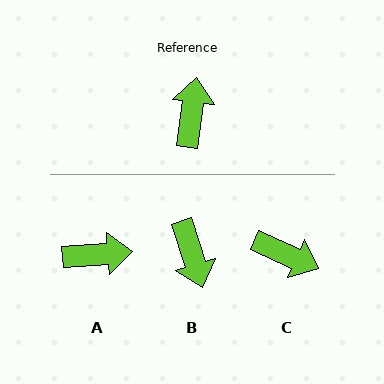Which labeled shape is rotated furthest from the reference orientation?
B, about 154 degrees away.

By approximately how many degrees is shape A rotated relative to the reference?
Approximately 78 degrees clockwise.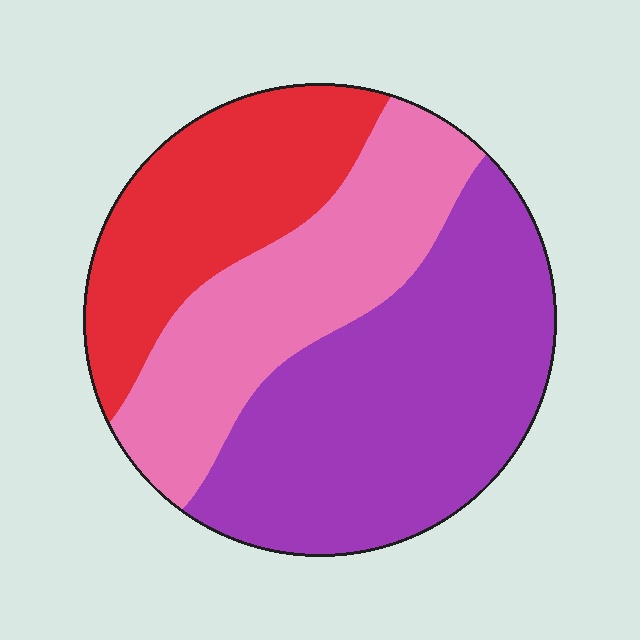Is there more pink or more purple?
Purple.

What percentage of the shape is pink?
Pink takes up between a quarter and a half of the shape.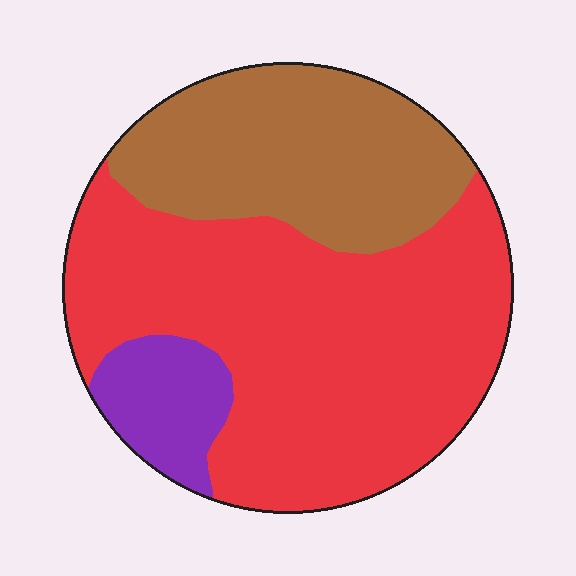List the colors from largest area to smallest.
From largest to smallest: red, brown, purple.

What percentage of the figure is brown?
Brown covers 30% of the figure.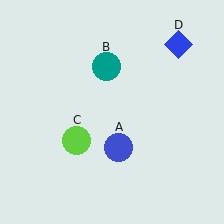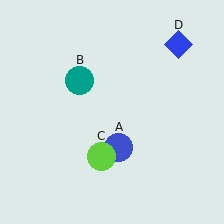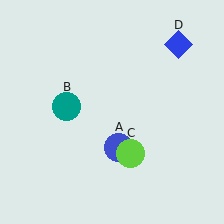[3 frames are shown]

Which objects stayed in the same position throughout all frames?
Blue circle (object A) and blue diamond (object D) remained stationary.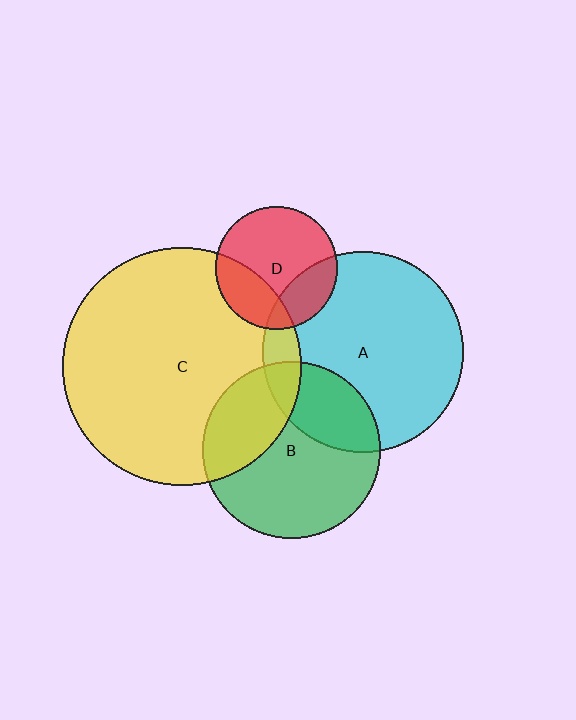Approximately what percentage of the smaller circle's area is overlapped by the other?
Approximately 10%.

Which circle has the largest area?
Circle C (yellow).